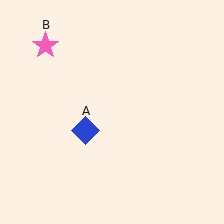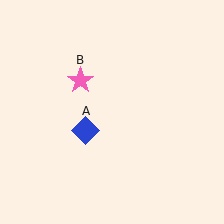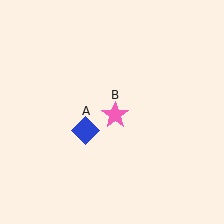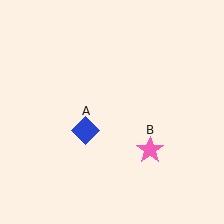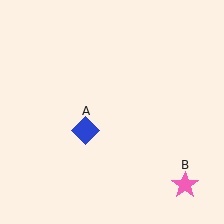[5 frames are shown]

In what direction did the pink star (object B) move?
The pink star (object B) moved down and to the right.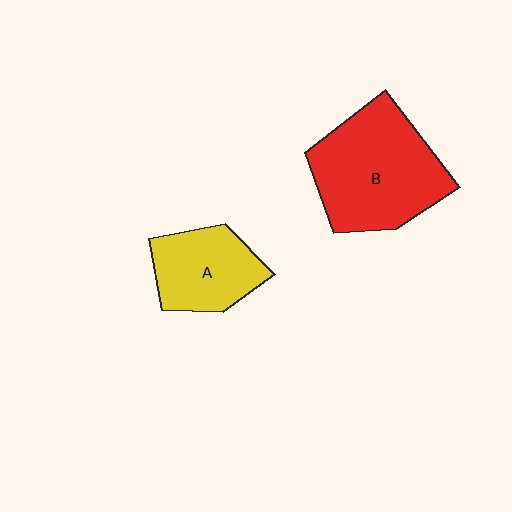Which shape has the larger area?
Shape B (red).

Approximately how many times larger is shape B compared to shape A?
Approximately 1.7 times.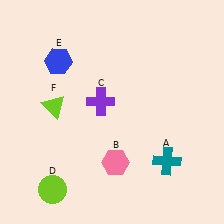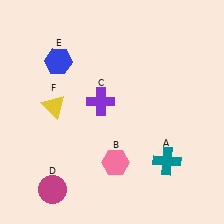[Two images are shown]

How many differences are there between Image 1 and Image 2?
There are 2 differences between the two images.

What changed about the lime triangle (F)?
In Image 1, F is lime. In Image 2, it changed to yellow.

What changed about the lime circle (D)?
In Image 1, D is lime. In Image 2, it changed to magenta.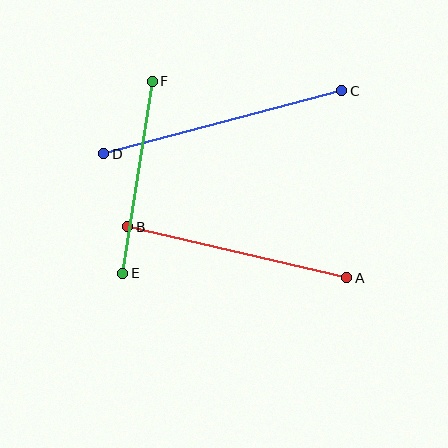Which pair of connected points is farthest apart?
Points C and D are farthest apart.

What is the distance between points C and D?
The distance is approximately 246 pixels.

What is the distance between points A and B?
The distance is approximately 225 pixels.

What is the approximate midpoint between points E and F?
The midpoint is at approximately (138, 177) pixels.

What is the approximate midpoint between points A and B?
The midpoint is at approximately (237, 252) pixels.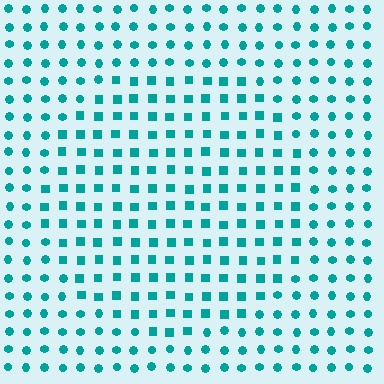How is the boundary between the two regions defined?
The boundary is defined by a change in element shape: squares inside vs. circles outside. All elements share the same color and spacing.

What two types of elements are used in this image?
The image uses squares inside the circle region and circles outside it.